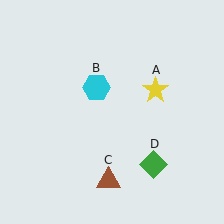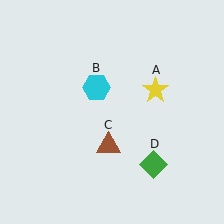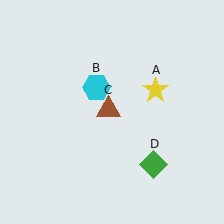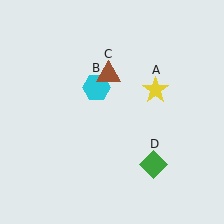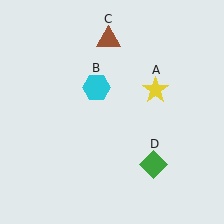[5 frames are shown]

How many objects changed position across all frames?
1 object changed position: brown triangle (object C).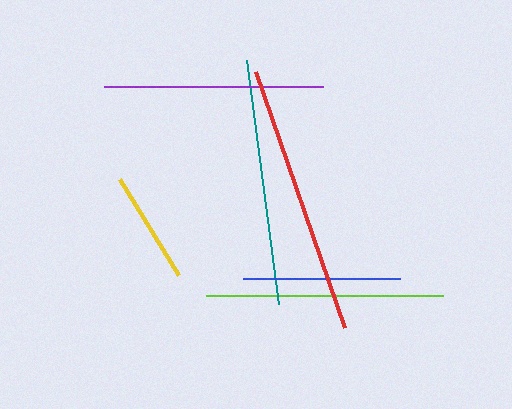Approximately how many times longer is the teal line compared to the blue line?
The teal line is approximately 1.6 times the length of the blue line.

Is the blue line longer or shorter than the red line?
The red line is longer than the blue line.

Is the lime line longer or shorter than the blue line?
The lime line is longer than the blue line.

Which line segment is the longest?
The red line is the longest at approximately 272 pixels.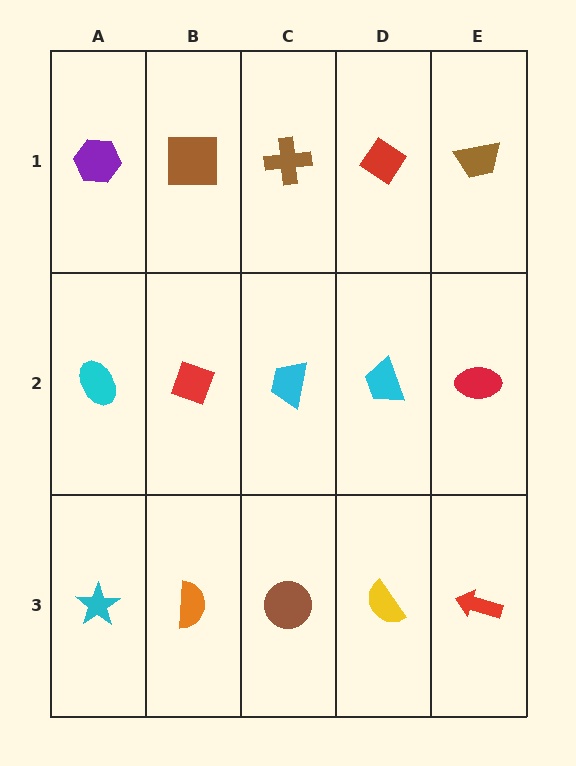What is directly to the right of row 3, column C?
A yellow semicircle.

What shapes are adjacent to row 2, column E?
A brown trapezoid (row 1, column E), a red arrow (row 3, column E), a cyan trapezoid (row 2, column D).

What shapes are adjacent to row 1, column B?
A red diamond (row 2, column B), a purple hexagon (row 1, column A), a brown cross (row 1, column C).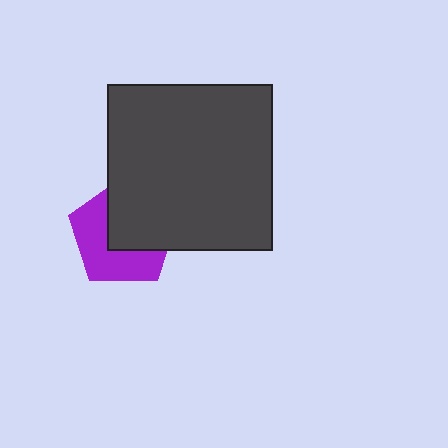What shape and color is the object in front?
The object in front is a dark gray square.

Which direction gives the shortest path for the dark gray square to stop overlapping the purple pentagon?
Moving toward the upper-right gives the shortest separation.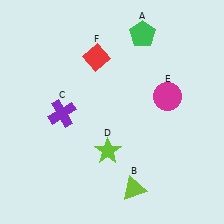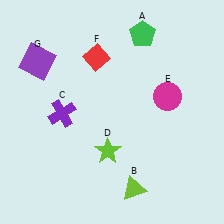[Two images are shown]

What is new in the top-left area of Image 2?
A purple square (G) was added in the top-left area of Image 2.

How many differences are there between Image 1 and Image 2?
There is 1 difference between the two images.